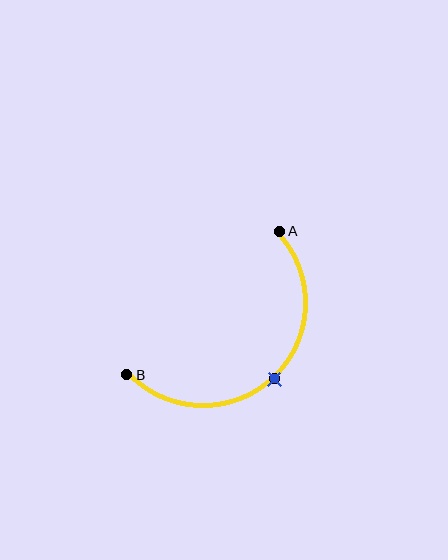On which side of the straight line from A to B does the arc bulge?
The arc bulges below and to the right of the straight line connecting A and B.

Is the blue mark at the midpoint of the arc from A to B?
Yes. The blue mark lies on the arc at equal arc-length from both A and B — it is the arc midpoint.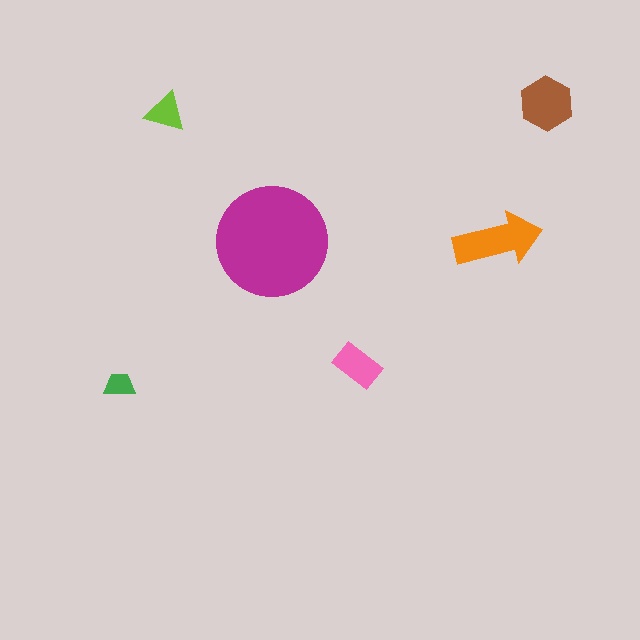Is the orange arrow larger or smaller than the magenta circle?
Smaller.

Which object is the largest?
The magenta circle.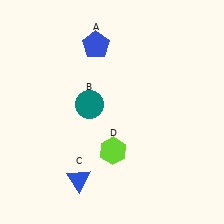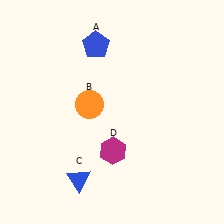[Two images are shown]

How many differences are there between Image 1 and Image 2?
There are 2 differences between the two images.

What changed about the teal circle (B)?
In Image 1, B is teal. In Image 2, it changed to orange.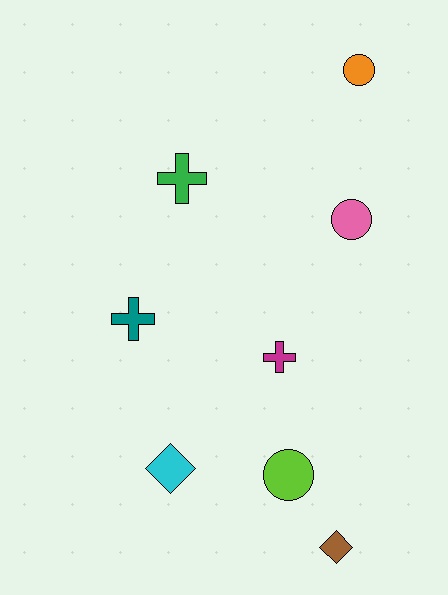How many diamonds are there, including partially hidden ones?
There are 2 diamonds.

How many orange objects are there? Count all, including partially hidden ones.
There is 1 orange object.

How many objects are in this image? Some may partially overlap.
There are 8 objects.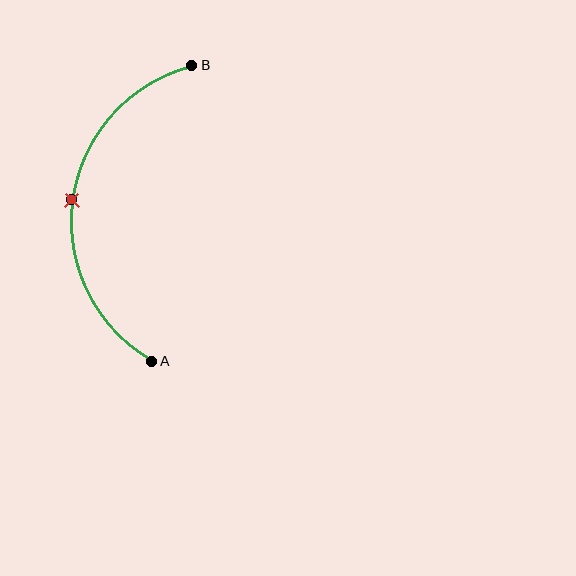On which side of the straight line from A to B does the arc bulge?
The arc bulges to the left of the straight line connecting A and B.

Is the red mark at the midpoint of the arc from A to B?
Yes. The red mark lies on the arc at equal arc-length from both A and B — it is the arc midpoint.